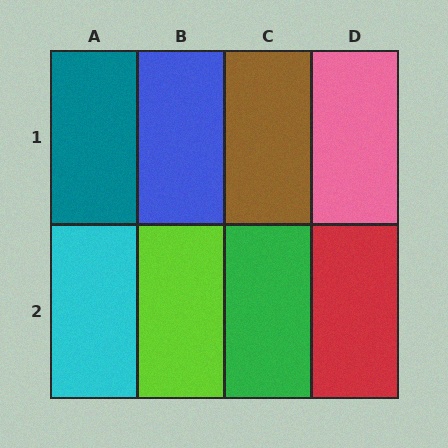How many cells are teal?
1 cell is teal.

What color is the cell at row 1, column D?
Pink.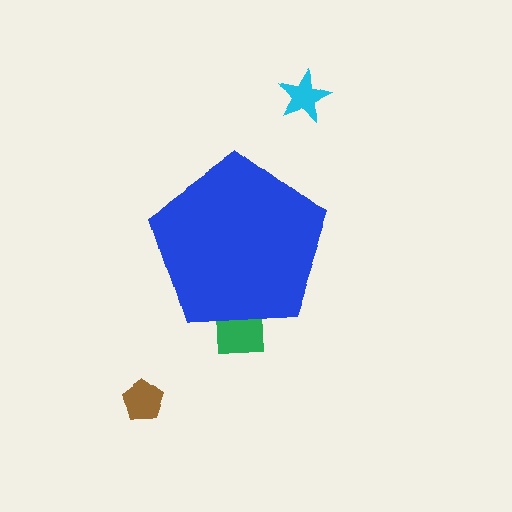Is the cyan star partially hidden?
No, the cyan star is fully visible.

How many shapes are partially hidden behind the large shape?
1 shape is partially hidden.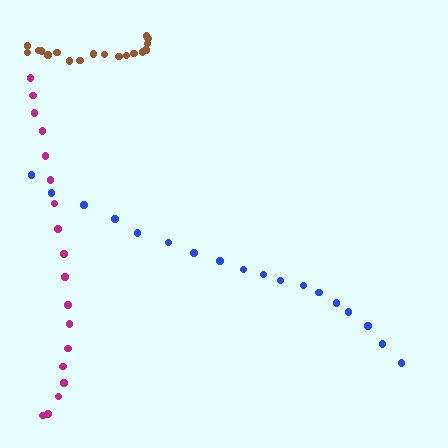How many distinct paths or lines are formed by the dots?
There are 3 distinct paths.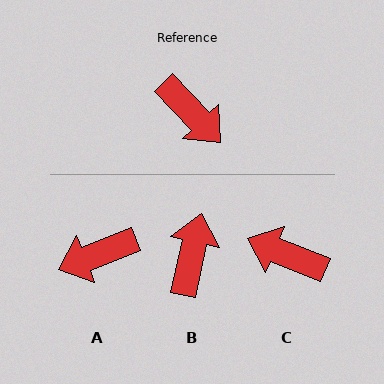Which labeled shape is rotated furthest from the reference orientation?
C, about 156 degrees away.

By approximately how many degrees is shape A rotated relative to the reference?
Approximately 112 degrees clockwise.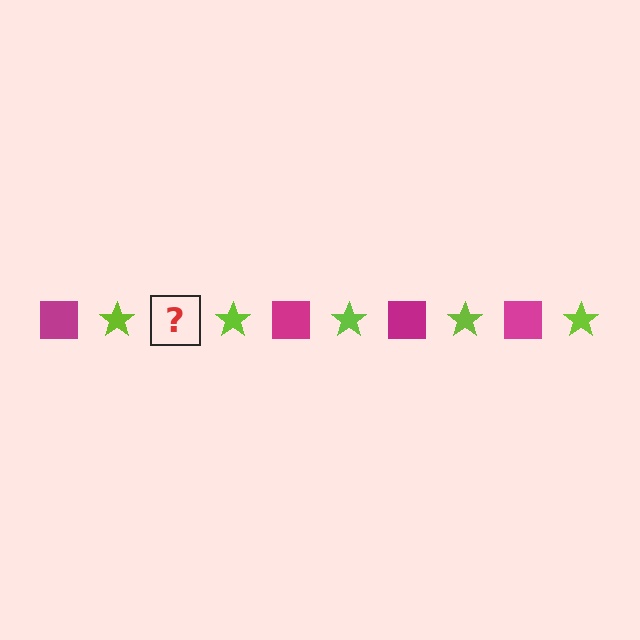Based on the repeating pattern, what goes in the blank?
The blank should be a magenta square.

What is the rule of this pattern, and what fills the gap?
The rule is that the pattern alternates between magenta square and lime star. The gap should be filled with a magenta square.